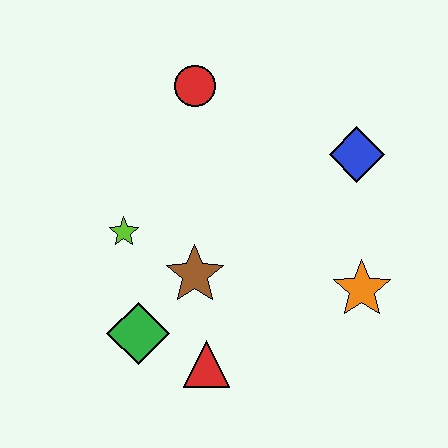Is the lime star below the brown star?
No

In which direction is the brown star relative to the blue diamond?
The brown star is to the left of the blue diamond.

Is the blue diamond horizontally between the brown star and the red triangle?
No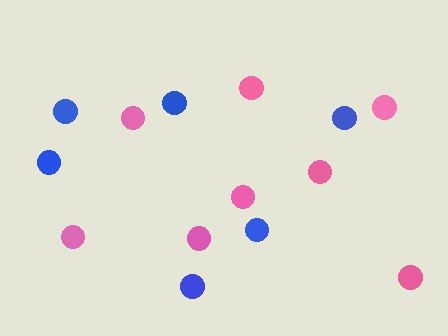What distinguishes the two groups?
There are 2 groups: one group of pink circles (8) and one group of blue circles (6).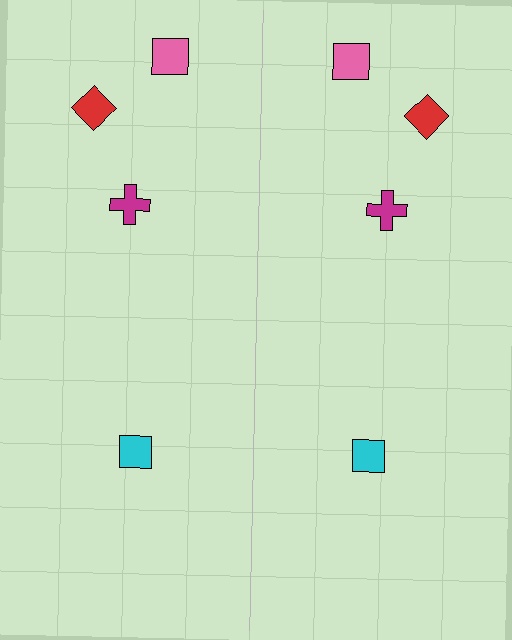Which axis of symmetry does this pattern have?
The pattern has a vertical axis of symmetry running through the center of the image.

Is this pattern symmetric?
Yes, this pattern has bilateral (reflection) symmetry.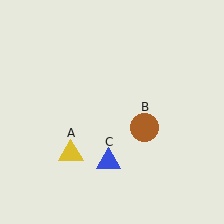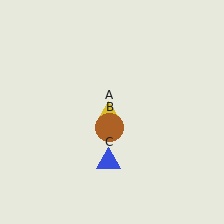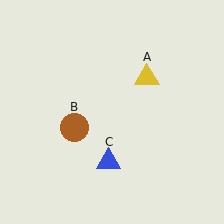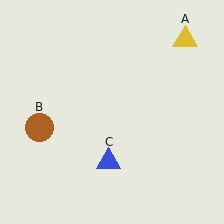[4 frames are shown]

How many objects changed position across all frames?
2 objects changed position: yellow triangle (object A), brown circle (object B).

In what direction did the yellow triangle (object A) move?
The yellow triangle (object A) moved up and to the right.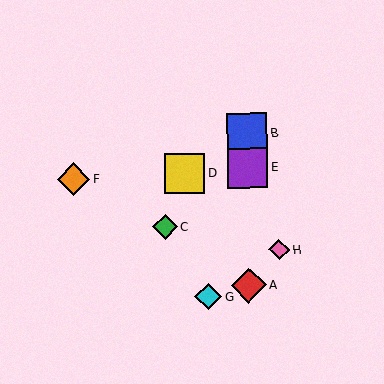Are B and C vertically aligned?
No, B is at x≈247 and C is at x≈165.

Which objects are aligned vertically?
Objects A, B, E are aligned vertically.